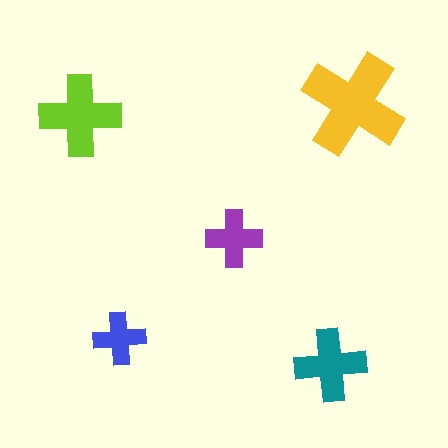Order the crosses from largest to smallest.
the yellow one, the lime one, the teal one, the purple one, the blue one.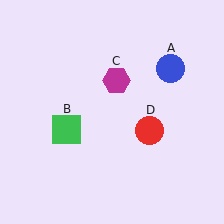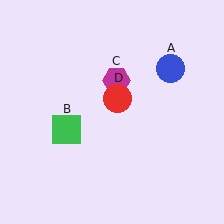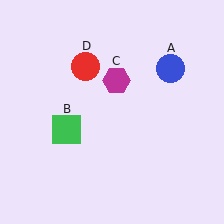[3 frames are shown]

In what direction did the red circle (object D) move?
The red circle (object D) moved up and to the left.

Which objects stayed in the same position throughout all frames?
Blue circle (object A) and green square (object B) and magenta hexagon (object C) remained stationary.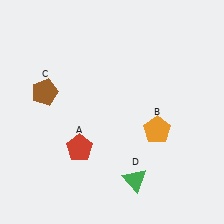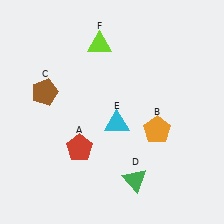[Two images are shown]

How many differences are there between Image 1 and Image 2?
There are 2 differences between the two images.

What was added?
A cyan triangle (E), a lime triangle (F) were added in Image 2.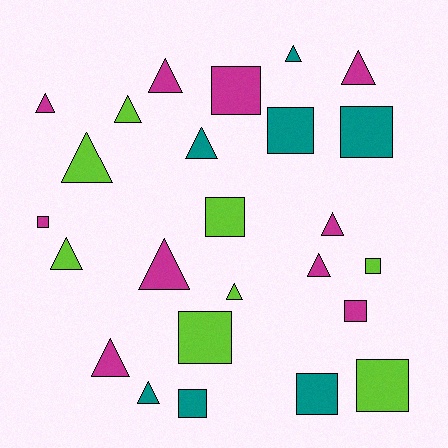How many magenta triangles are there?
There are 7 magenta triangles.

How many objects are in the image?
There are 25 objects.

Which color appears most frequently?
Magenta, with 10 objects.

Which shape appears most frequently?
Triangle, with 14 objects.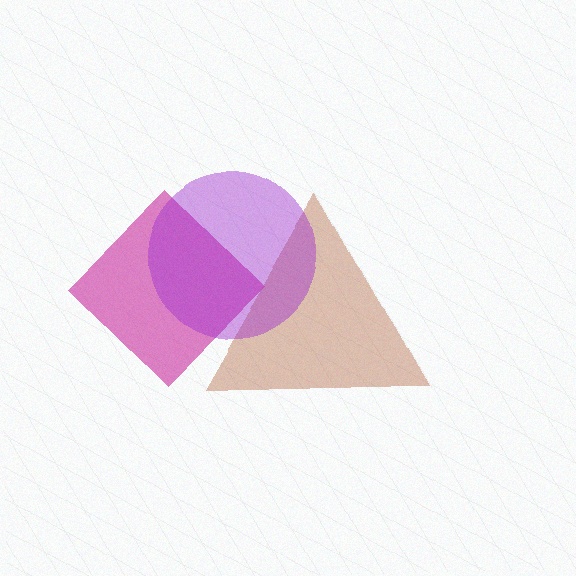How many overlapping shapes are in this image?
There are 3 overlapping shapes in the image.